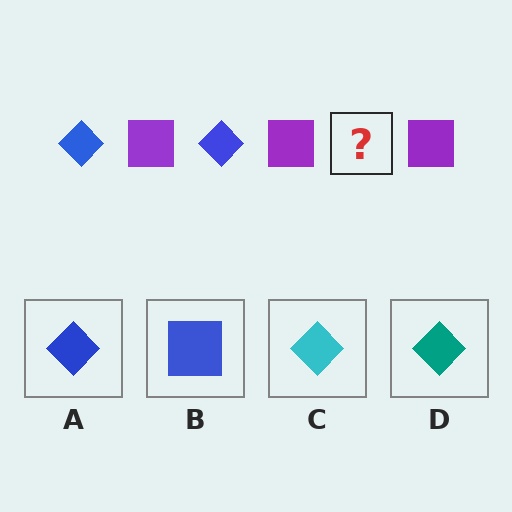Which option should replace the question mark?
Option A.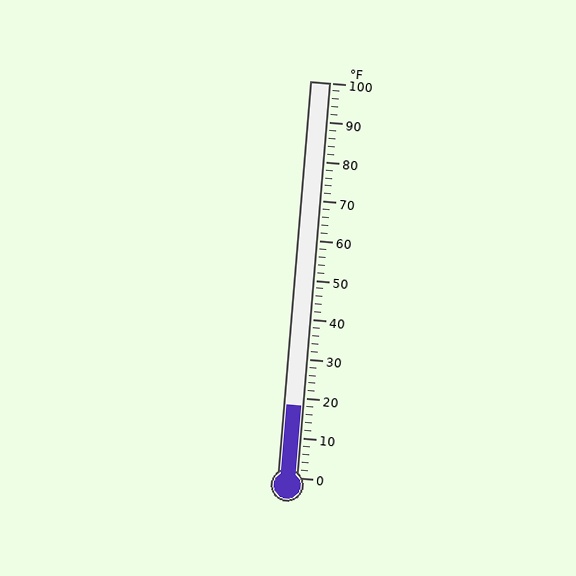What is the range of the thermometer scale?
The thermometer scale ranges from 0°F to 100°F.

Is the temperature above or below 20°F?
The temperature is below 20°F.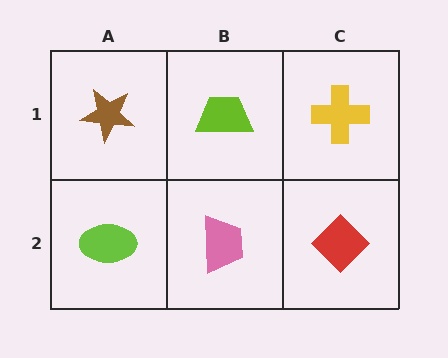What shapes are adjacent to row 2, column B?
A lime trapezoid (row 1, column B), a lime ellipse (row 2, column A), a red diamond (row 2, column C).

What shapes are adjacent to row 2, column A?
A brown star (row 1, column A), a pink trapezoid (row 2, column B).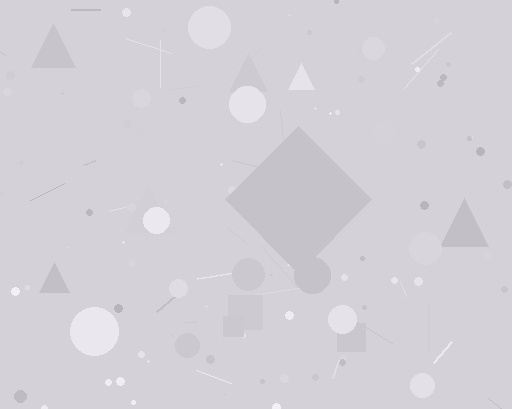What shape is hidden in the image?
A diamond is hidden in the image.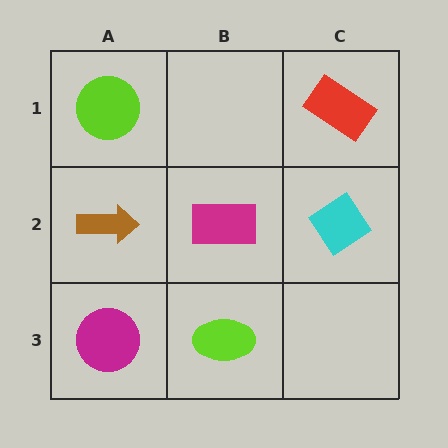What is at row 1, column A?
A lime circle.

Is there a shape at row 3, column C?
No, that cell is empty.